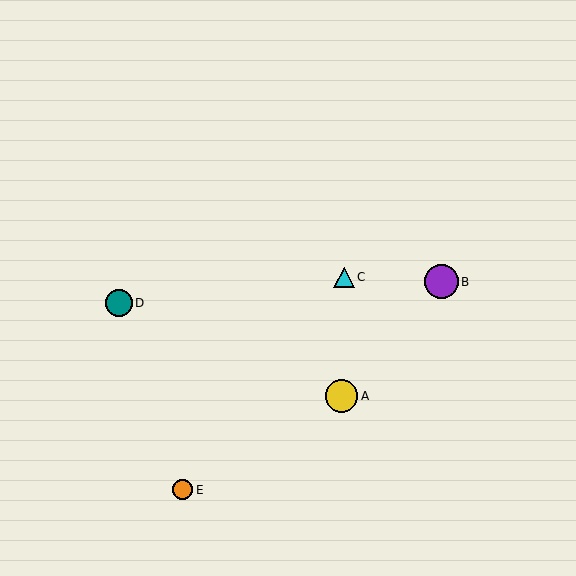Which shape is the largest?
The purple circle (labeled B) is the largest.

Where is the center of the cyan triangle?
The center of the cyan triangle is at (344, 277).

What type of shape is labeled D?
Shape D is a teal circle.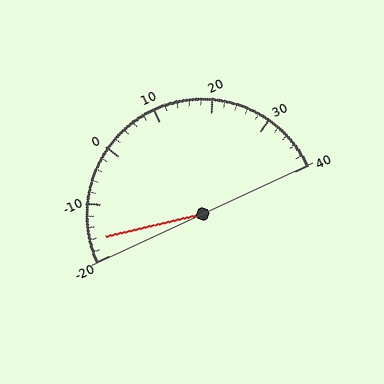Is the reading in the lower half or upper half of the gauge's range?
The reading is in the lower half of the range (-20 to 40).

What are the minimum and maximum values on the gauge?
The gauge ranges from -20 to 40.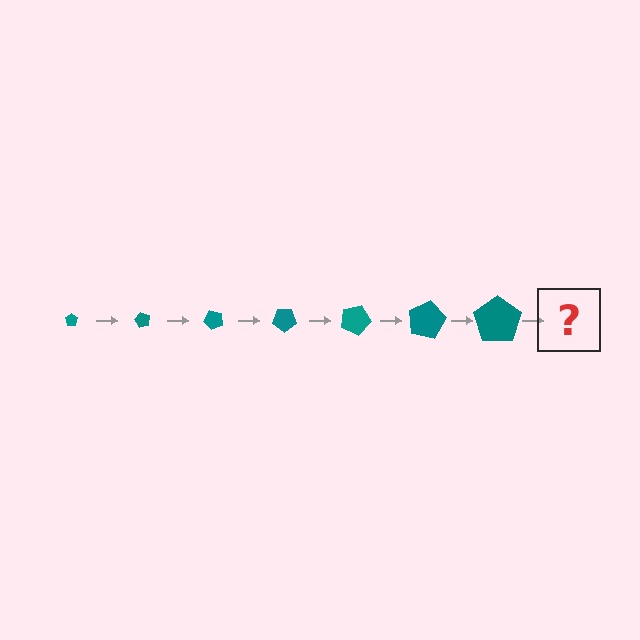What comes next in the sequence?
The next element should be a pentagon, larger than the previous one and rotated 420 degrees from the start.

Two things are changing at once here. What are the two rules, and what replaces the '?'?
The two rules are that the pentagon grows larger each step and it rotates 60 degrees each step. The '?' should be a pentagon, larger than the previous one and rotated 420 degrees from the start.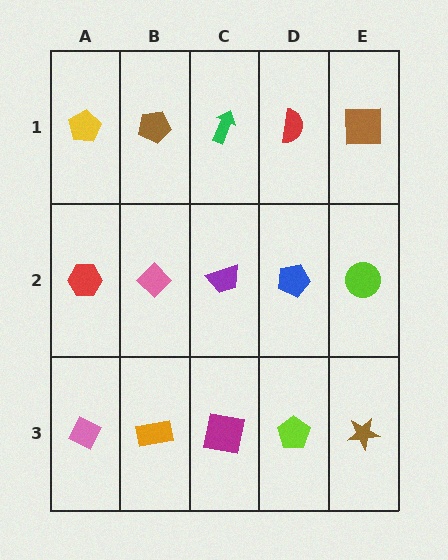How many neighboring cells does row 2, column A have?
3.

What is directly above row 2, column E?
A brown square.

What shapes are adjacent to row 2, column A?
A yellow pentagon (row 1, column A), a pink diamond (row 3, column A), a pink diamond (row 2, column B).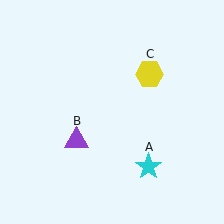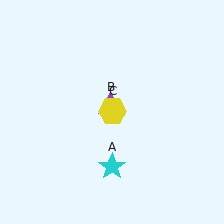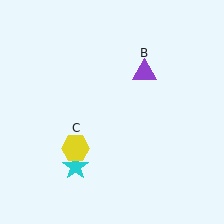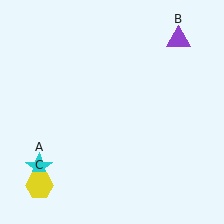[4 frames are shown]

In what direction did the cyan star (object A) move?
The cyan star (object A) moved left.